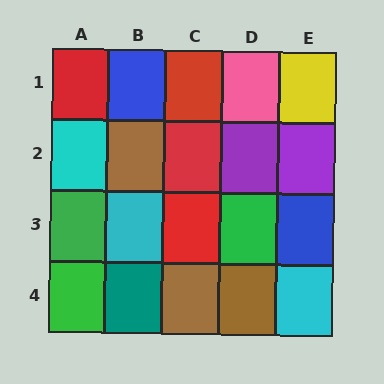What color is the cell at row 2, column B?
Brown.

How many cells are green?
3 cells are green.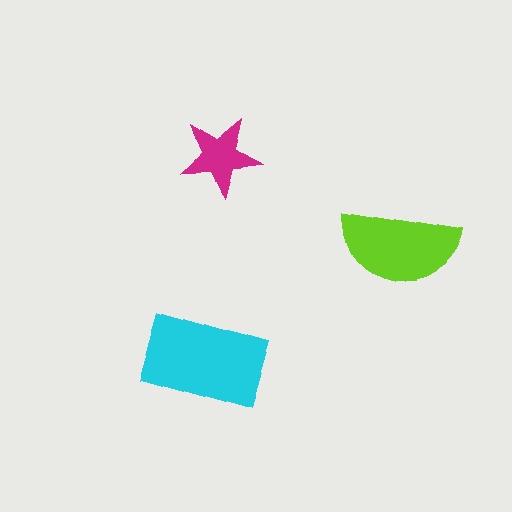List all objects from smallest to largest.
The magenta star, the lime semicircle, the cyan rectangle.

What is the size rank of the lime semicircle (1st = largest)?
2nd.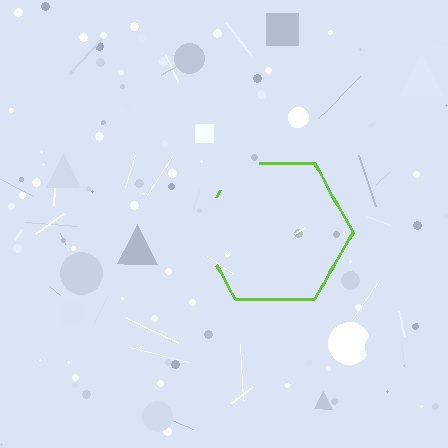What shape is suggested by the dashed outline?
The dashed outline suggests a hexagon.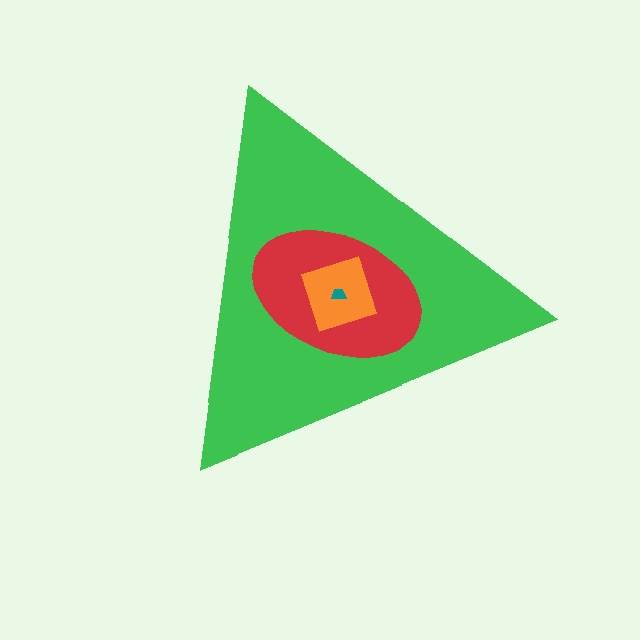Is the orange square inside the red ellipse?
Yes.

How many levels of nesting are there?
4.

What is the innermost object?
The teal trapezoid.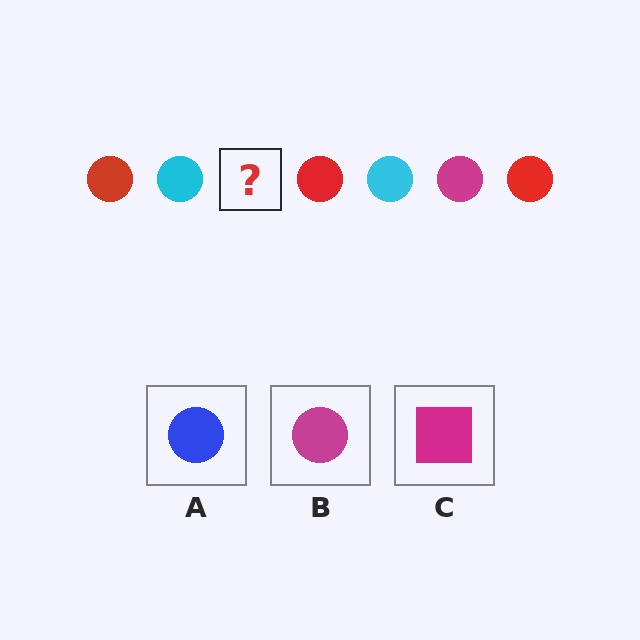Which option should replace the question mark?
Option B.